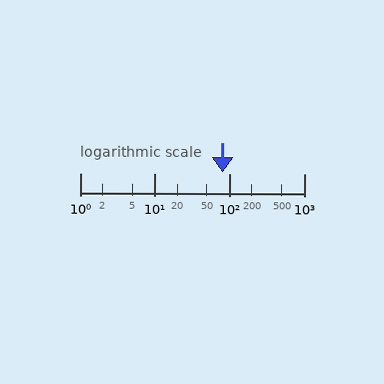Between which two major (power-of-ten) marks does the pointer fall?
The pointer is between 10 and 100.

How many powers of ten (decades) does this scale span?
The scale spans 3 decades, from 1 to 1000.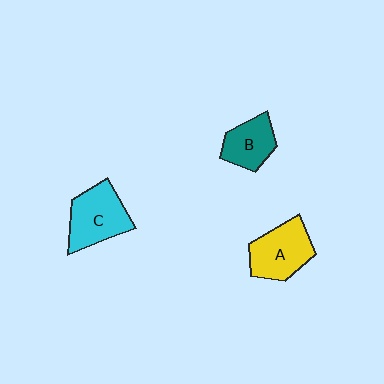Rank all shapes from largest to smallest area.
From largest to smallest: C (cyan), A (yellow), B (teal).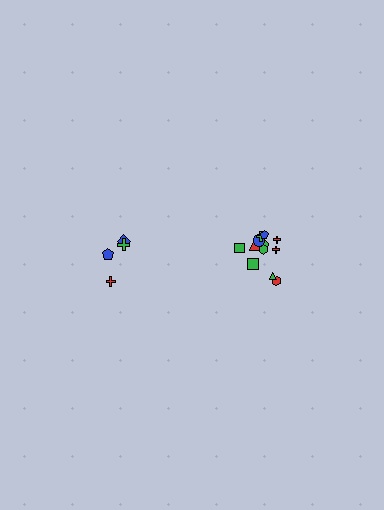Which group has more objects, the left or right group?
The right group.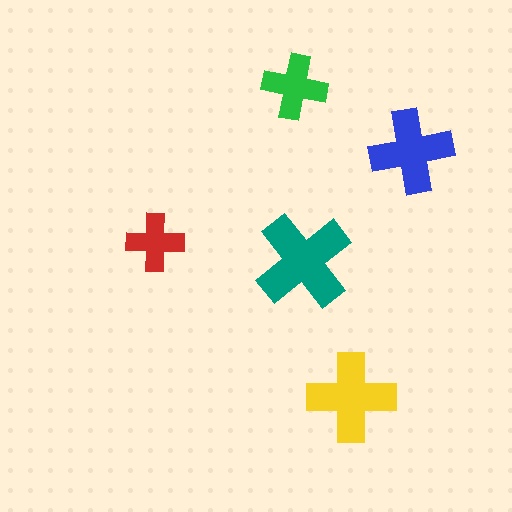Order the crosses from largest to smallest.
the teal one, the yellow one, the blue one, the green one, the red one.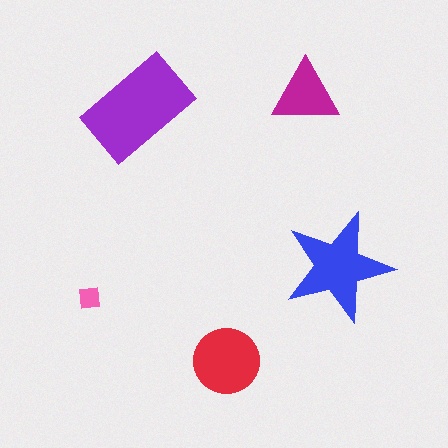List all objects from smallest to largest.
The pink square, the magenta triangle, the red circle, the blue star, the purple rectangle.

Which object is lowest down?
The red circle is bottommost.